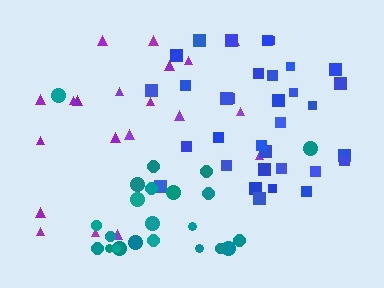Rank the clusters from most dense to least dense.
blue, teal, purple.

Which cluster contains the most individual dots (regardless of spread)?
Blue (33).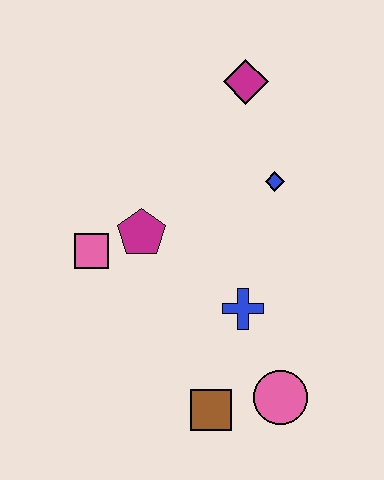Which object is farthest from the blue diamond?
The brown square is farthest from the blue diamond.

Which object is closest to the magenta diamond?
The blue diamond is closest to the magenta diamond.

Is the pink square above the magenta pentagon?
No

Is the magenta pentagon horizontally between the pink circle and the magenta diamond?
No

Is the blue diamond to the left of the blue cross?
No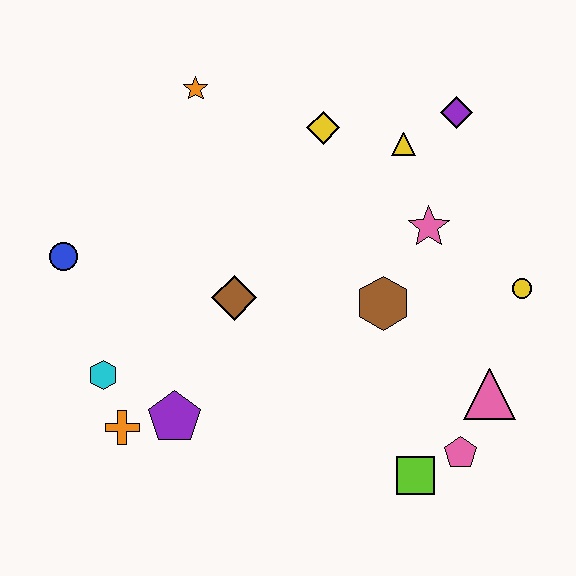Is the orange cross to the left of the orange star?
Yes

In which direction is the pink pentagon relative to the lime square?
The pink pentagon is to the right of the lime square.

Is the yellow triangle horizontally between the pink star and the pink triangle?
No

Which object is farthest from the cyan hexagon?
The purple diamond is farthest from the cyan hexagon.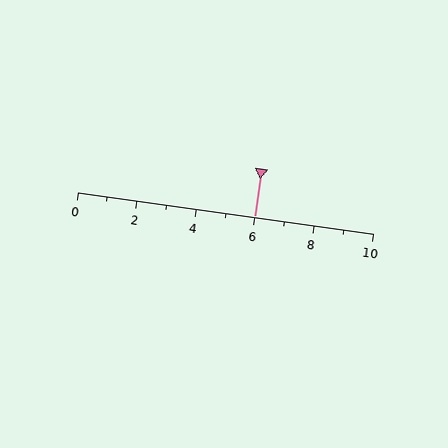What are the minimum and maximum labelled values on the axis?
The axis runs from 0 to 10.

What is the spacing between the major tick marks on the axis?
The major ticks are spaced 2 apart.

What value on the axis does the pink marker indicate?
The marker indicates approximately 6.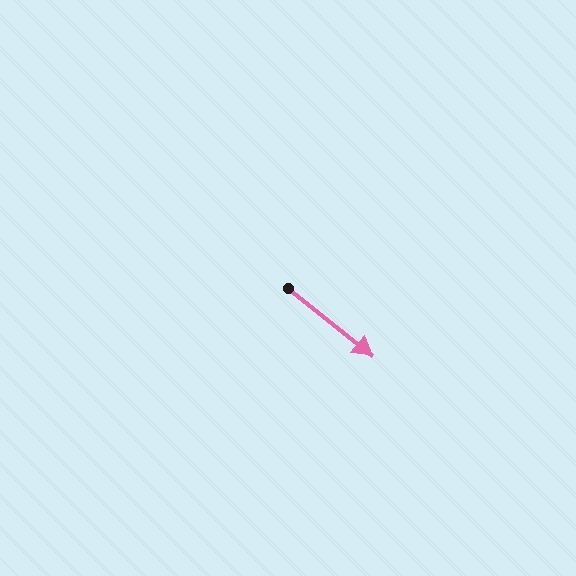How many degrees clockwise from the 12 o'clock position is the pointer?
Approximately 129 degrees.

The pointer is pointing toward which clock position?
Roughly 4 o'clock.